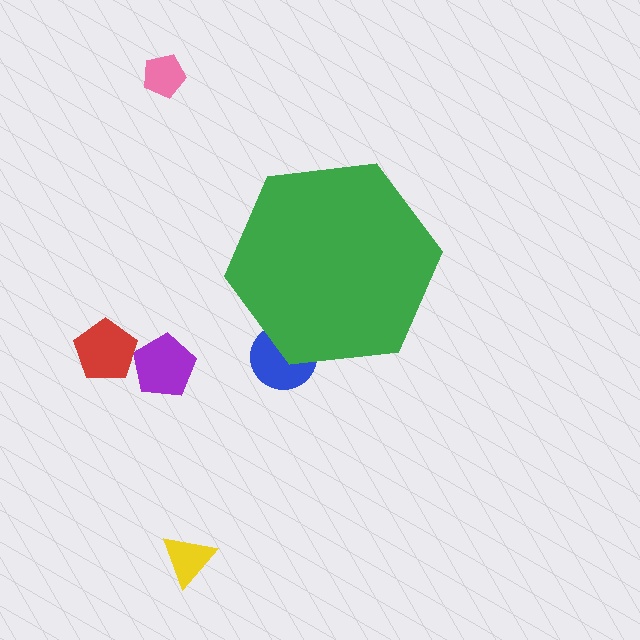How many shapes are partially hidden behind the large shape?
1 shape is partially hidden.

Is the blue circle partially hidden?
Yes, the blue circle is partially hidden behind the green hexagon.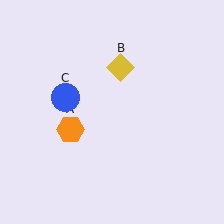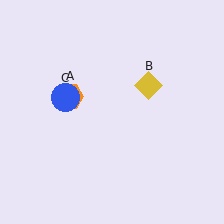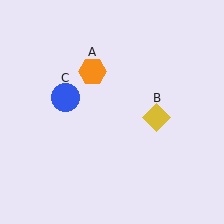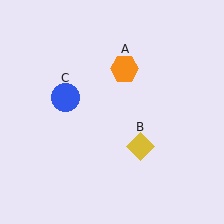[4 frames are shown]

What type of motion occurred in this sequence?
The orange hexagon (object A), yellow diamond (object B) rotated clockwise around the center of the scene.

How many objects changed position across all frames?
2 objects changed position: orange hexagon (object A), yellow diamond (object B).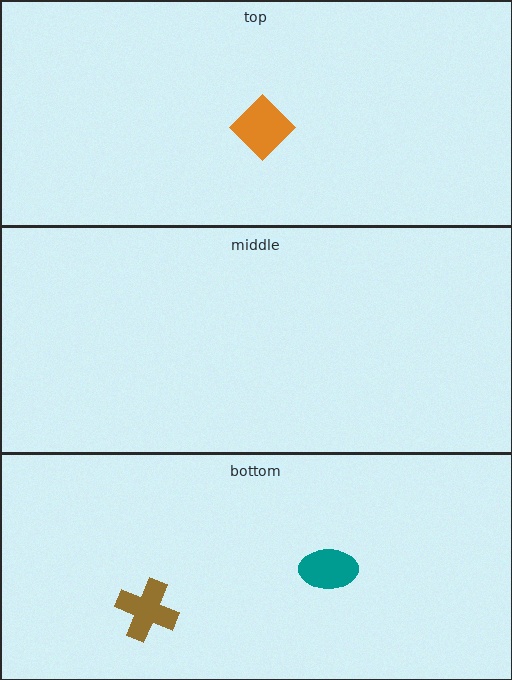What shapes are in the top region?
The orange diamond.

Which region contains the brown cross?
The bottom region.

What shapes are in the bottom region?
The teal ellipse, the brown cross.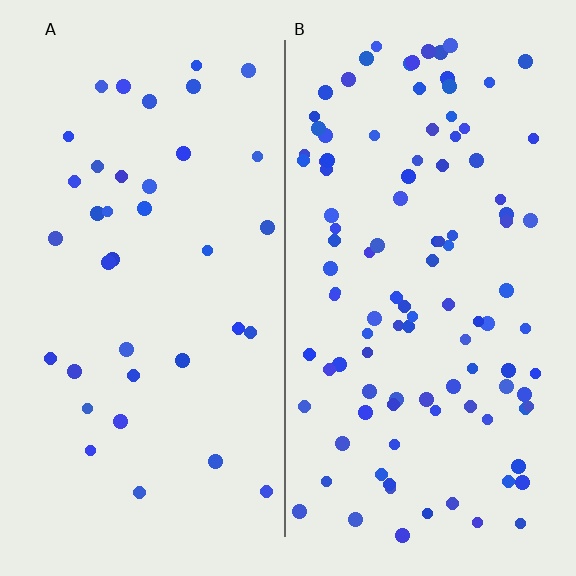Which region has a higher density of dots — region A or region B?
B (the right).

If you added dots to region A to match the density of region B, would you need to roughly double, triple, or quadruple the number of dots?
Approximately triple.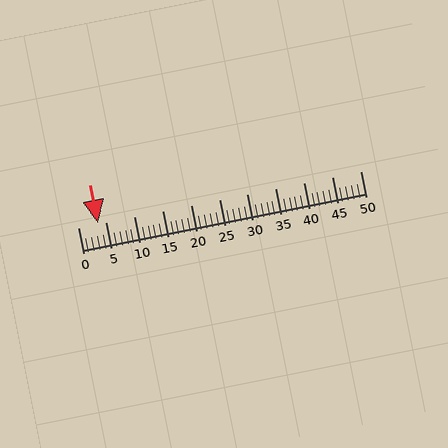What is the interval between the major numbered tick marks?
The major tick marks are spaced 5 units apart.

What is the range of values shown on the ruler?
The ruler shows values from 0 to 50.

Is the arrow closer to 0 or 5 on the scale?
The arrow is closer to 5.